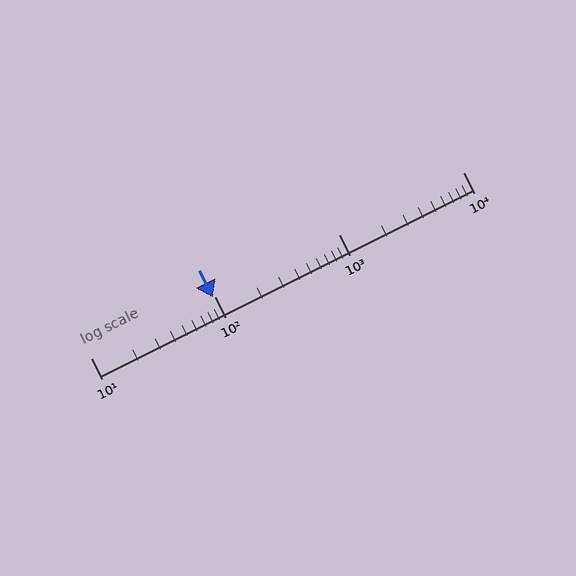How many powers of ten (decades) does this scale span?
The scale spans 3 decades, from 10 to 10000.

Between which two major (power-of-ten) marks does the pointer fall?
The pointer is between 10 and 100.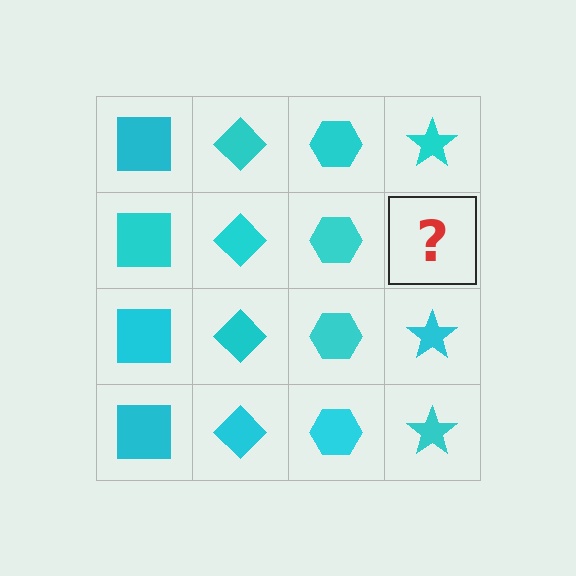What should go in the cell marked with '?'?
The missing cell should contain a cyan star.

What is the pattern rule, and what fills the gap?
The rule is that each column has a consistent shape. The gap should be filled with a cyan star.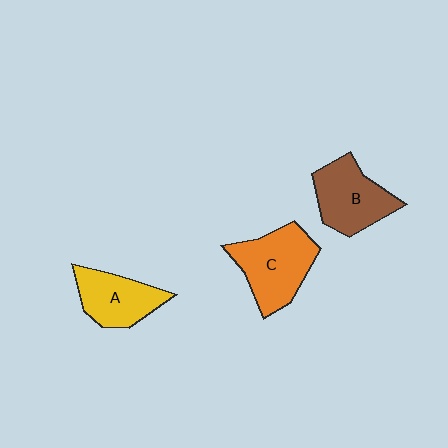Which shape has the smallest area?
Shape A (yellow).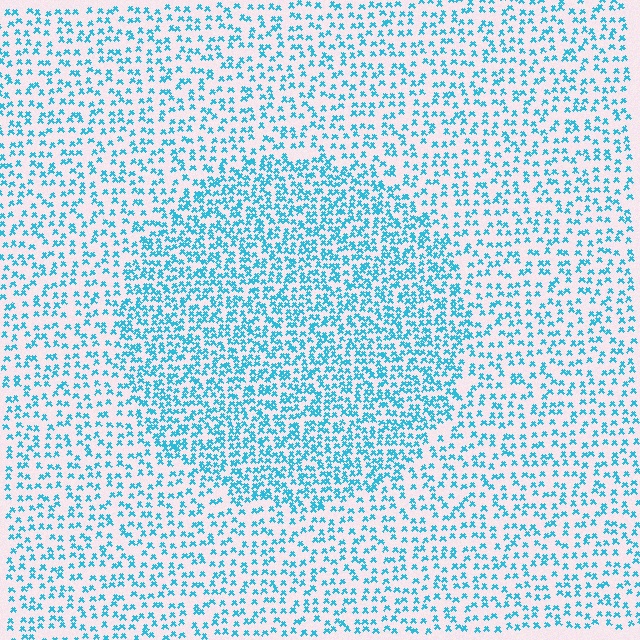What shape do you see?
I see a circle.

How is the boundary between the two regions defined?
The boundary is defined by a change in element density (approximately 1.8x ratio). All elements are the same color, size, and shape.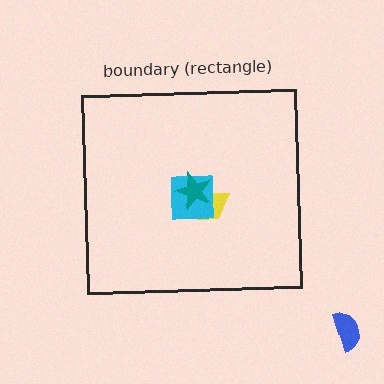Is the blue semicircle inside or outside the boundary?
Outside.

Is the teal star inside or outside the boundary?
Inside.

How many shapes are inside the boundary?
3 inside, 1 outside.